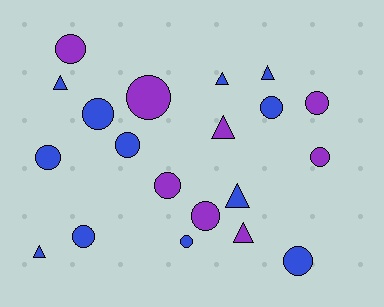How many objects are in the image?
There are 20 objects.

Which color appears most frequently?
Blue, with 12 objects.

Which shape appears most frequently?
Circle, with 13 objects.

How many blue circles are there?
There are 7 blue circles.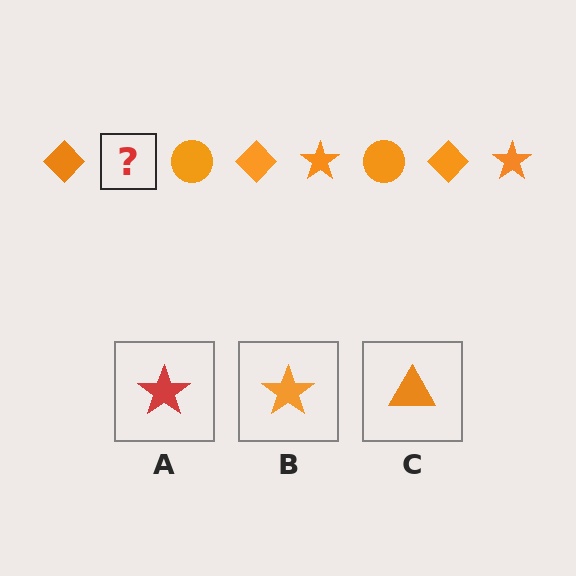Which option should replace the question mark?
Option B.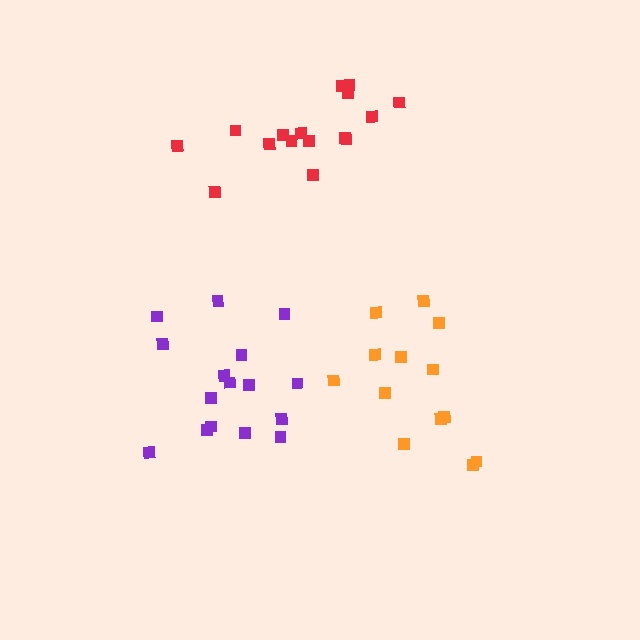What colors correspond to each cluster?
The clusters are colored: purple, red, orange.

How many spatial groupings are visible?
There are 3 spatial groupings.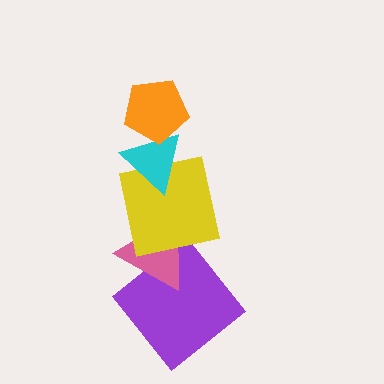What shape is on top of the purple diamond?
The pink triangle is on top of the purple diamond.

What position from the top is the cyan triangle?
The cyan triangle is 2nd from the top.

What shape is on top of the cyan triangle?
The orange pentagon is on top of the cyan triangle.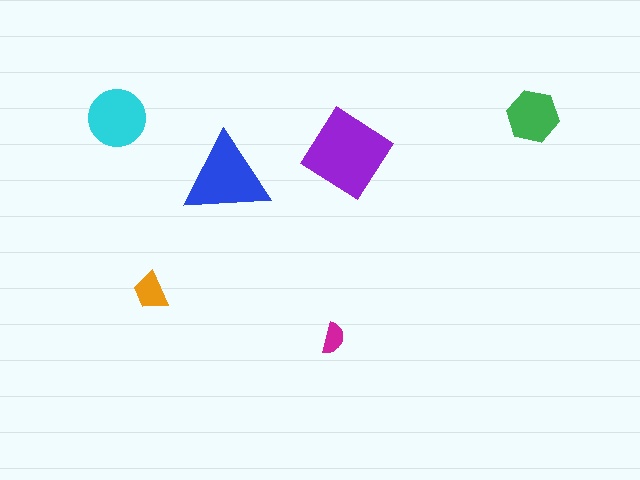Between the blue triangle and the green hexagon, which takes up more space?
The blue triangle.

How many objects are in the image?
There are 6 objects in the image.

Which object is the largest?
The purple diamond.